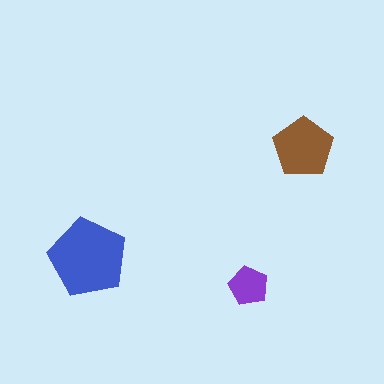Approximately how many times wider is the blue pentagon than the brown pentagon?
About 1.5 times wider.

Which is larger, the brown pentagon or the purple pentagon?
The brown one.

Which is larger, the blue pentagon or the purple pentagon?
The blue one.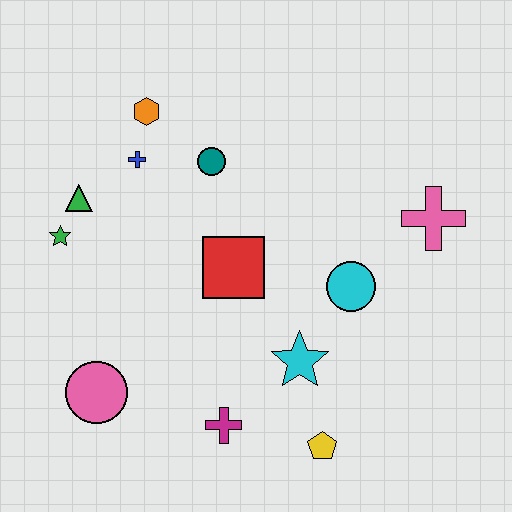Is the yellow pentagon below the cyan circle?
Yes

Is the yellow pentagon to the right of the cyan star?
Yes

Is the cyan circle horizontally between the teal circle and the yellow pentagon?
No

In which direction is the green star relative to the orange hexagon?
The green star is below the orange hexagon.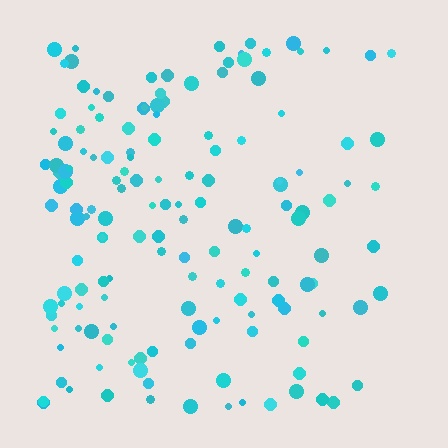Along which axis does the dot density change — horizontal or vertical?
Horizontal.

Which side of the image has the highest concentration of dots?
The left.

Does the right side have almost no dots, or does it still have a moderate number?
Still a moderate number, just noticeably fewer than the left.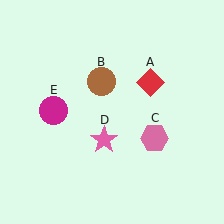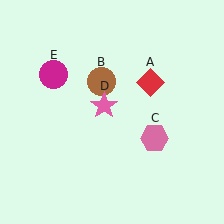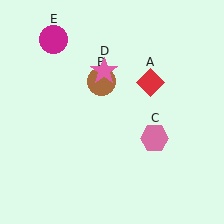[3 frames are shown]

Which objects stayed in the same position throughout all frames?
Red diamond (object A) and brown circle (object B) and pink hexagon (object C) remained stationary.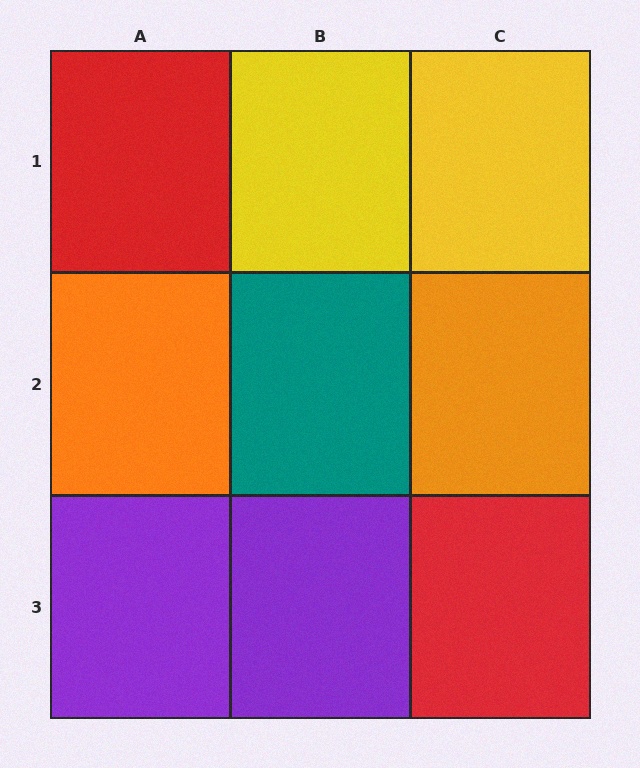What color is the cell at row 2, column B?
Teal.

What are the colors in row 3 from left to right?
Purple, purple, red.